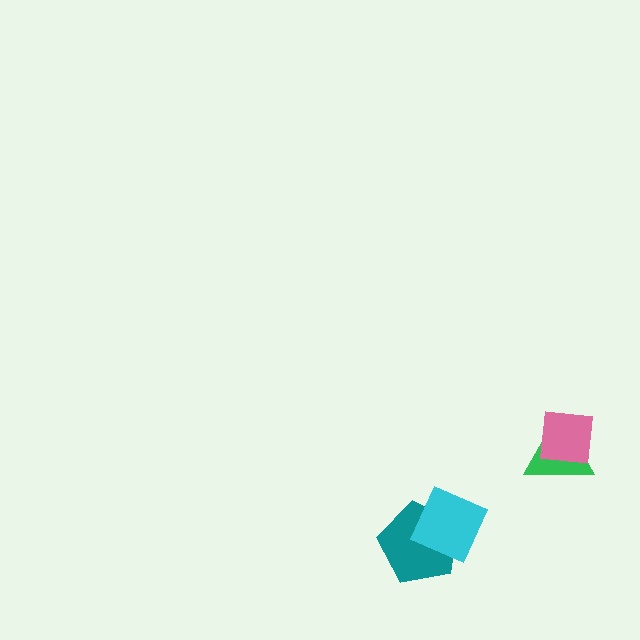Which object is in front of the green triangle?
The pink square is in front of the green triangle.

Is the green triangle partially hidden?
Yes, it is partially covered by another shape.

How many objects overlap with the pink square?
1 object overlaps with the pink square.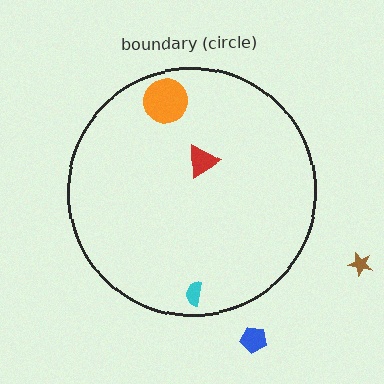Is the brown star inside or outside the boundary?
Outside.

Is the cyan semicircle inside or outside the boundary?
Inside.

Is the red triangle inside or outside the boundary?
Inside.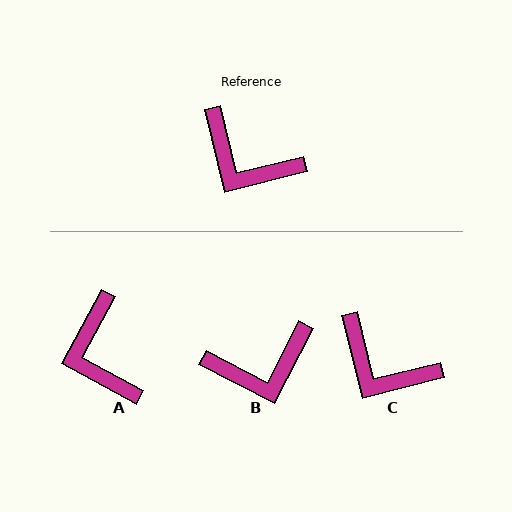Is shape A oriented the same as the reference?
No, it is off by about 42 degrees.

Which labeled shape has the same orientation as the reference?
C.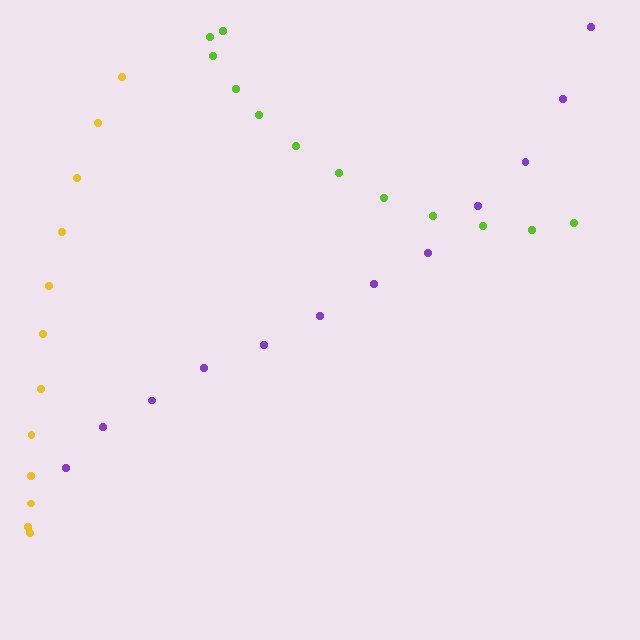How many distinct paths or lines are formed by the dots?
There are 3 distinct paths.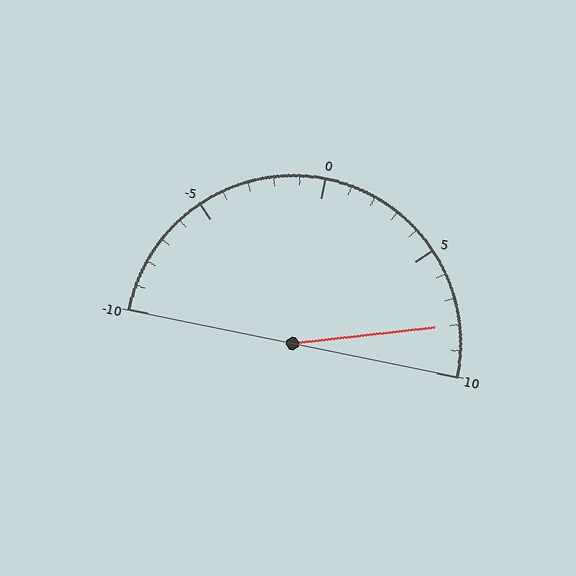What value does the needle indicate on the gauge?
The needle indicates approximately 8.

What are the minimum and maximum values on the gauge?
The gauge ranges from -10 to 10.